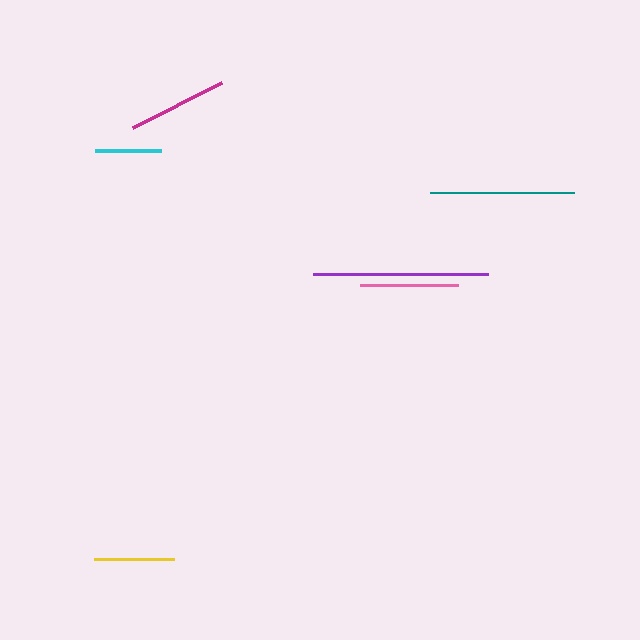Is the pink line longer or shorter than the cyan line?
The pink line is longer than the cyan line.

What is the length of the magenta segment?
The magenta segment is approximately 99 pixels long.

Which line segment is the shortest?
The cyan line is the shortest at approximately 65 pixels.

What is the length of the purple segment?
The purple segment is approximately 175 pixels long.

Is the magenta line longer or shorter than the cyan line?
The magenta line is longer than the cyan line.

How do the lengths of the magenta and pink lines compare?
The magenta and pink lines are approximately the same length.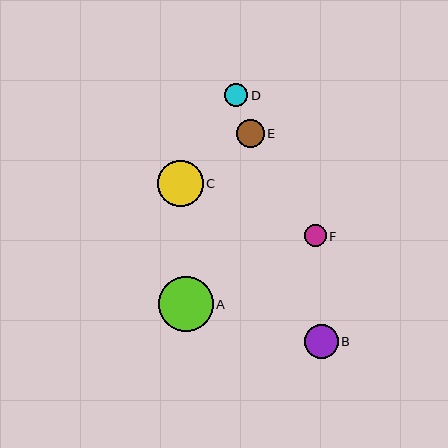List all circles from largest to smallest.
From largest to smallest: A, C, B, E, D, F.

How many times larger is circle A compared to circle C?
Circle A is approximately 1.2 times the size of circle C.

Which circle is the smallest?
Circle F is the smallest with a size of approximately 22 pixels.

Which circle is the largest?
Circle A is the largest with a size of approximately 55 pixels.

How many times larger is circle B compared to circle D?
Circle B is approximately 1.4 times the size of circle D.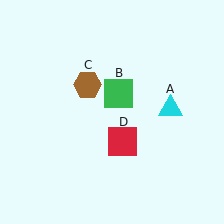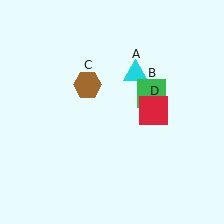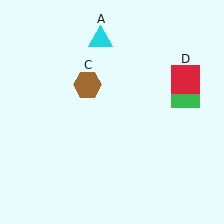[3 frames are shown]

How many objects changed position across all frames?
3 objects changed position: cyan triangle (object A), green square (object B), red square (object D).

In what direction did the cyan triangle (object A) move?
The cyan triangle (object A) moved up and to the left.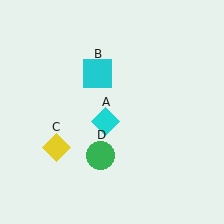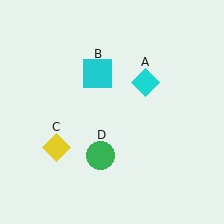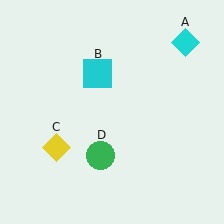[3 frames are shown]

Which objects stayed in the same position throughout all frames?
Cyan square (object B) and yellow diamond (object C) and green circle (object D) remained stationary.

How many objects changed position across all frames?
1 object changed position: cyan diamond (object A).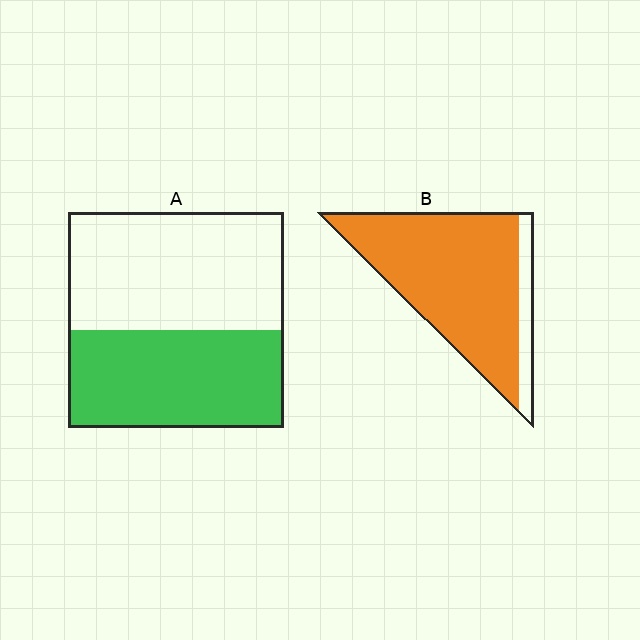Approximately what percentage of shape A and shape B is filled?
A is approximately 45% and B is approximately 85%.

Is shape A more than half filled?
No.